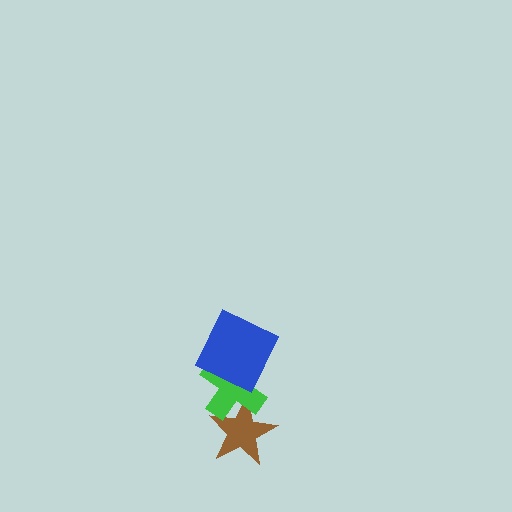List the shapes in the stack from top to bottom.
From top to bottom: the blue square, the green cross, the brown star.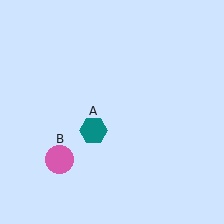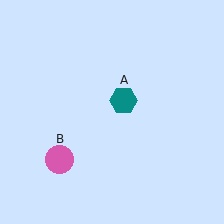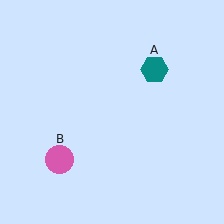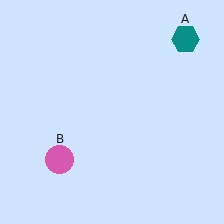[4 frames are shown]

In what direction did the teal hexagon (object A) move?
The teal hexagon (object A) moved up and to the right.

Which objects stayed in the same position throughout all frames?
Pink circle (object B) remained stationary.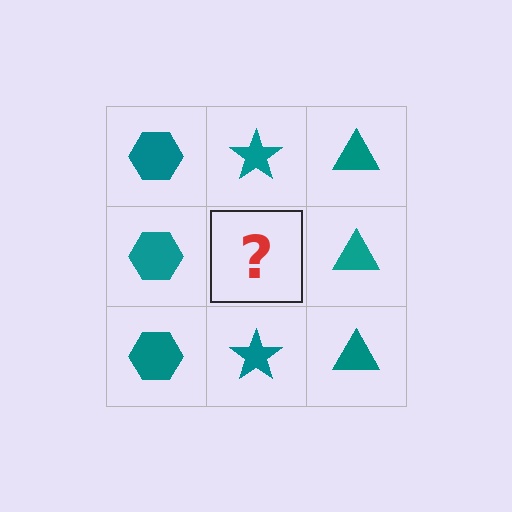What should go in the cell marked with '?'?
The missing cell should contain a teal star.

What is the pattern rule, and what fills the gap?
The rule is that each column has a consistent shape. The gap should be filled with a teal star.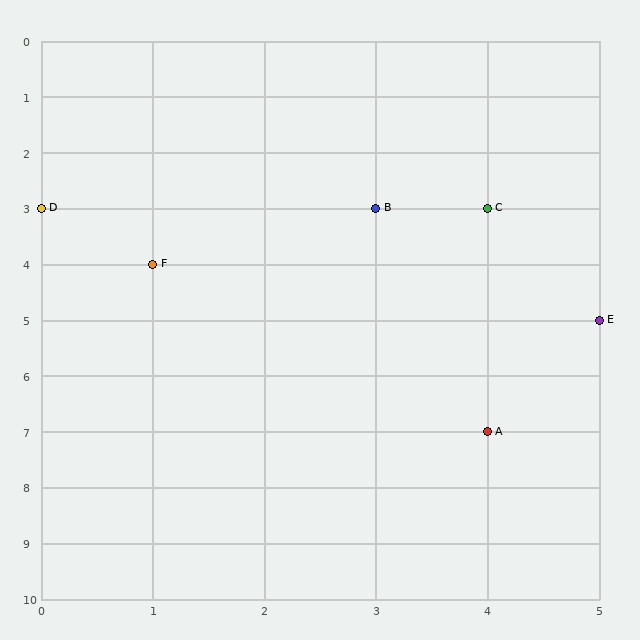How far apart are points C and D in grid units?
Points C and D are 4 columns apart.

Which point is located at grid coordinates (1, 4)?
Point F is at (1, 4).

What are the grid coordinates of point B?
Point B is at grid coordinates (3, 3).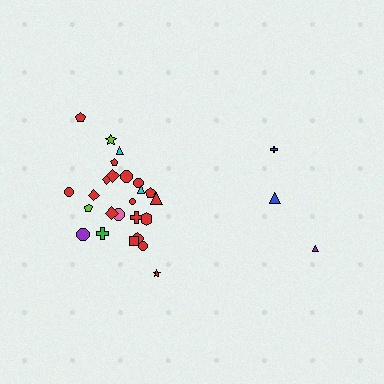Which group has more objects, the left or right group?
The left group.